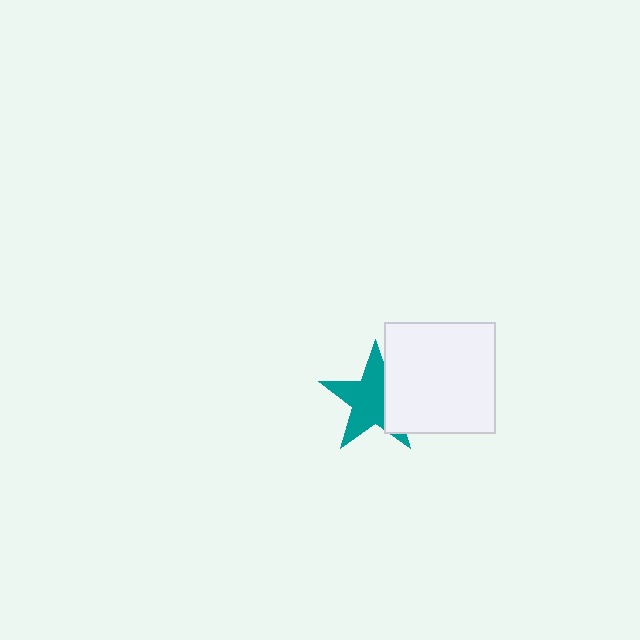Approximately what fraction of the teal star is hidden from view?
Roughly 32% of the teal star is hidden behind the white square.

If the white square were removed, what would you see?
You would see the complete teal star.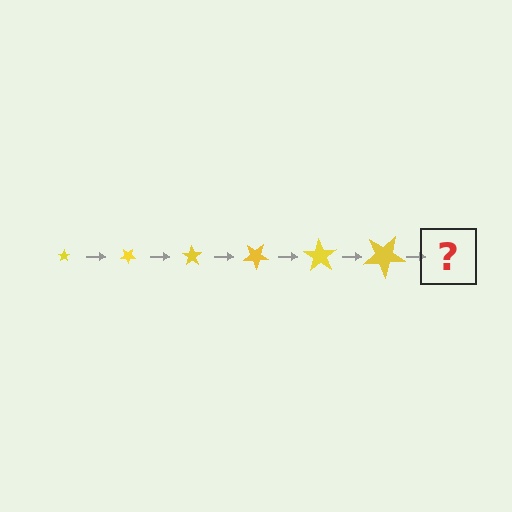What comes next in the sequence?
The next element should be a star, larger than the previous one and rotated 210 degrees from the start.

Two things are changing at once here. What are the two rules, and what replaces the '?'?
The two rules are that the star grows larger each step and it rotates 35 degrees each step. The '?' should be a star, larger than the previous one and rotated 210 degrees from the start.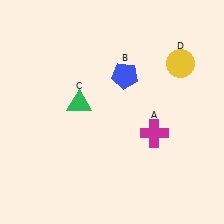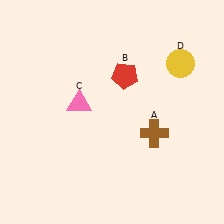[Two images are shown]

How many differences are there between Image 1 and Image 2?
There are 3 differences between the two images.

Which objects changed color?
A changed from magenta to brown. B changed from blue to red. C changed from green to pink.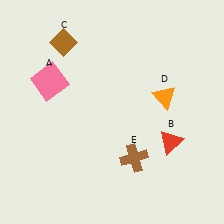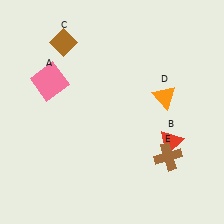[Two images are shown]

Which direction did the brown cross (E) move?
The brown cross (E) moved right.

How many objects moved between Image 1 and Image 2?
1 object moved between the two images.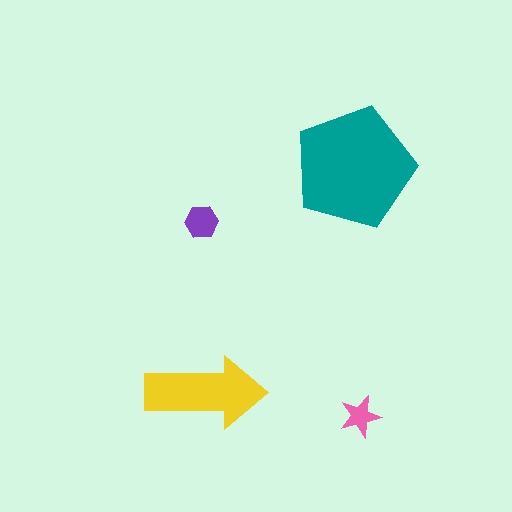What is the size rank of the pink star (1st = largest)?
4th.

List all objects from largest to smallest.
The teal pentagon, the yellow arrow, the purple hexagon, the pink star.